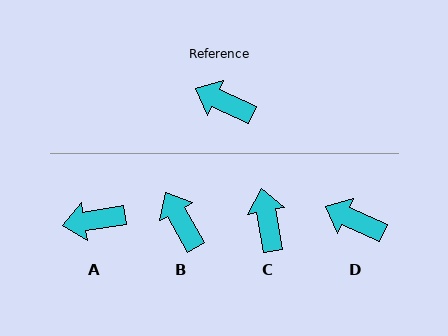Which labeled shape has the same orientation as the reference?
D.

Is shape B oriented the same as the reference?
No, it is off by about 36 degrees.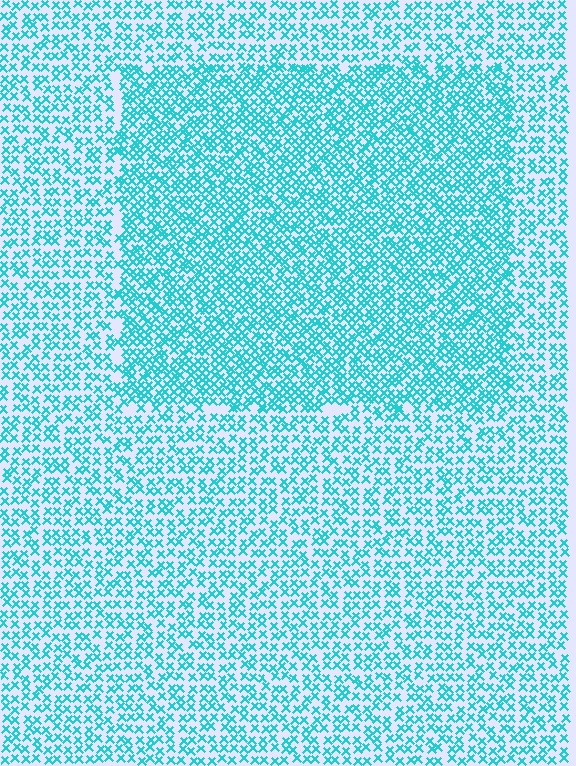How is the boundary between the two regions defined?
The boundary is defined by a change in element density (approximately 1.6x ratio). All elements are the same color, size, and shape.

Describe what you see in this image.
The image contains small cyan elements arranged at two different densities. A rectangle-shaped region is visible where the elements are more densely packed than the surrounding area.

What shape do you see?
I see a rectangle.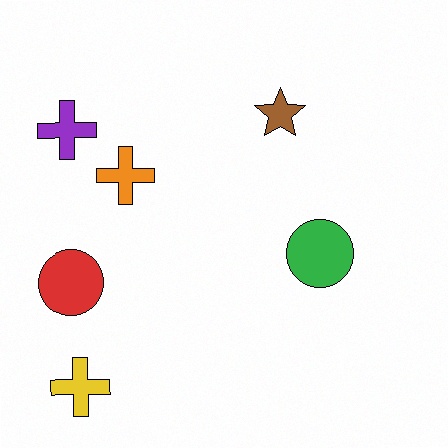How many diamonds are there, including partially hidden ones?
There are no diamonds.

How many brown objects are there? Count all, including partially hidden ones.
There is 1 brown object.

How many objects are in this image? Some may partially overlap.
There are 6 objects.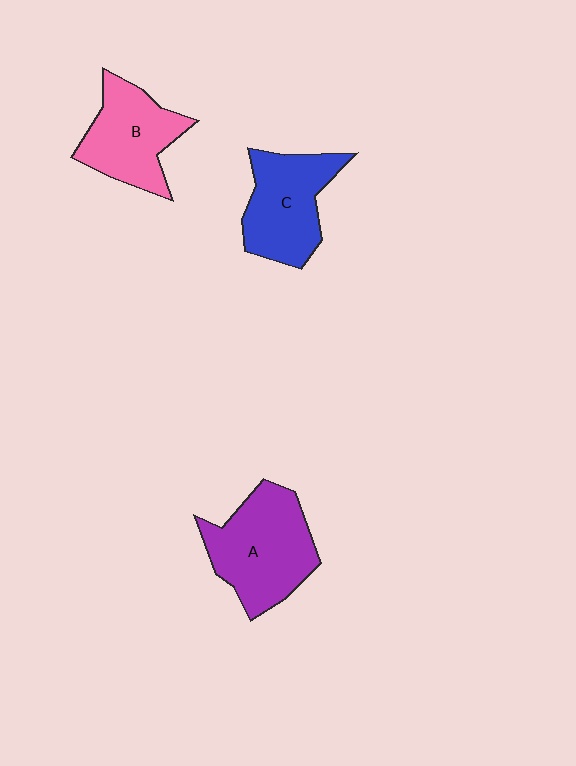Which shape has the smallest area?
Shape B (pink).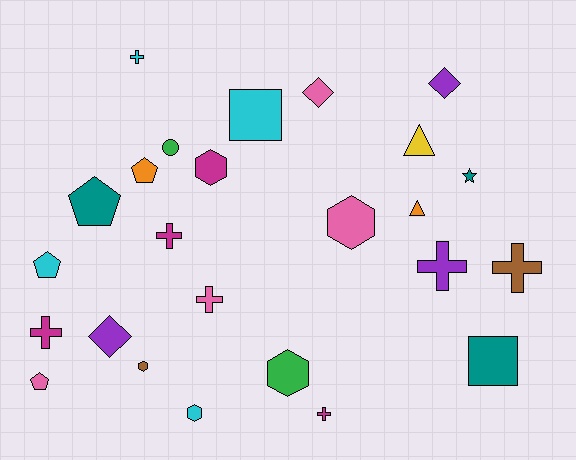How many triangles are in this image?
There are 2 triangles.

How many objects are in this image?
There are 25 objects.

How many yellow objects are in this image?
There is 1 yellow object.